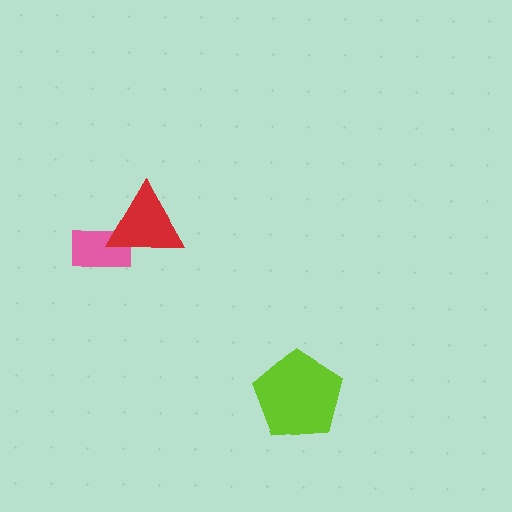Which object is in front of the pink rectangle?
The red triangle is in front of the pink rectangle.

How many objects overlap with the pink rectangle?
1 object overlaps with the pink rectangle.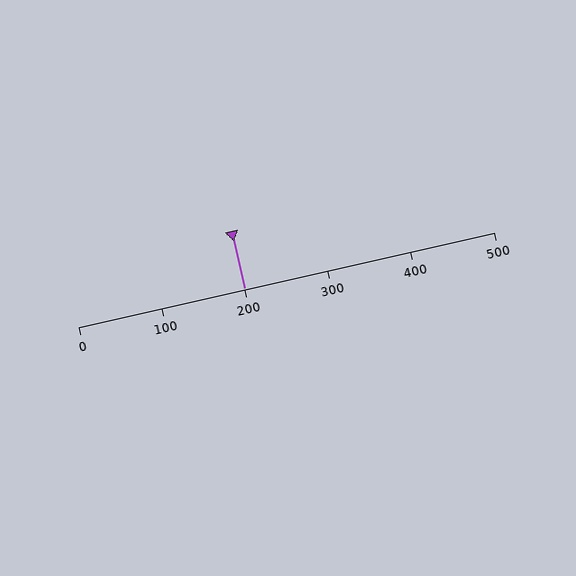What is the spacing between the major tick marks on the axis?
The major ticks are spaced 100 apart.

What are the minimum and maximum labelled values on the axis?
The axis runs from 0 to 500.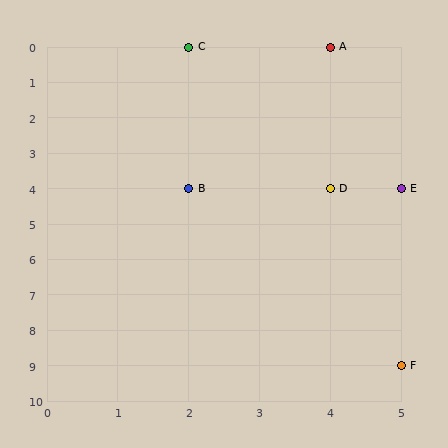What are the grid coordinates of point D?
Point D is at grid coordinates (4, 4).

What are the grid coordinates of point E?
Point E is at grid coordinates (5, 4).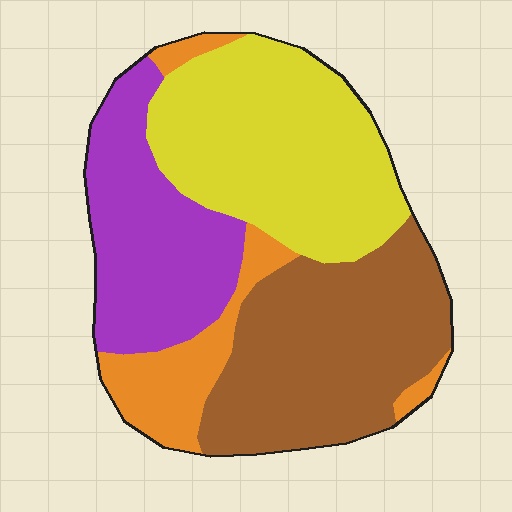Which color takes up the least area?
Orange, at roughly 15%.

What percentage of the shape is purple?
Purple takes up about one quarter (1/4) of the shape.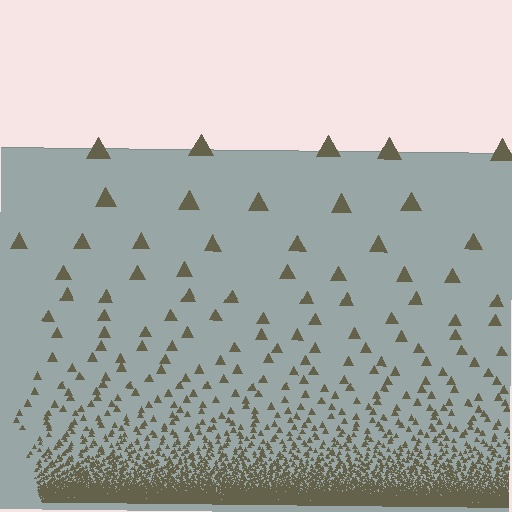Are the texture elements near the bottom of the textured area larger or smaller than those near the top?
Smaller. The gradient is inverted — elements near the bottom are smaller and denser.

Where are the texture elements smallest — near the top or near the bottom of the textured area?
Near the bottom.